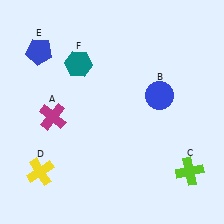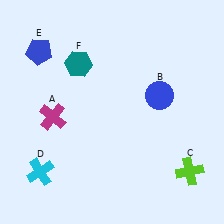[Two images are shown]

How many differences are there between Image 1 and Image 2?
There is 1 difference between the two images.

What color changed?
The cross (D) changed from yellow in Image 1 to cyan in Image 2.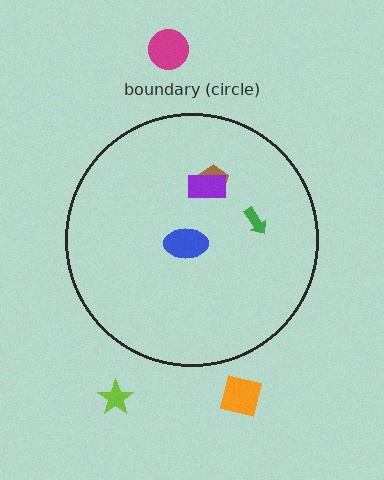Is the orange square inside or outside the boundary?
Outside.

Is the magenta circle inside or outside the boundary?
Outside.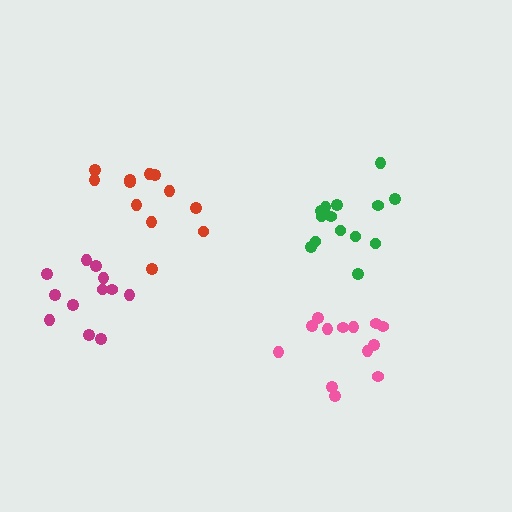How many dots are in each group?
Group 1: 12 dots, Group 2: 12 dots, Group 3: 14 dots, Group 4: 13 dots (51 total).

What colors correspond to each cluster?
The clusters are colored: magenta, red, green, pink.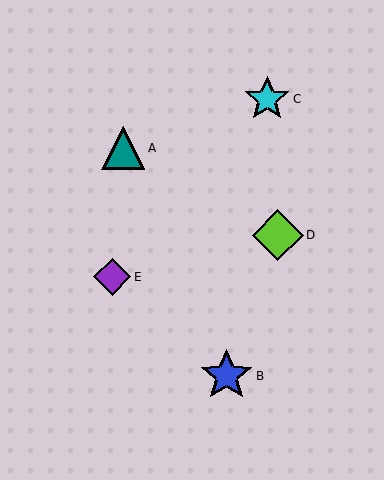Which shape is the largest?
The blue star (labeled B) is the largest.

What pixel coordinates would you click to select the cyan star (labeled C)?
Click at (267, 99) to select the cyan star C.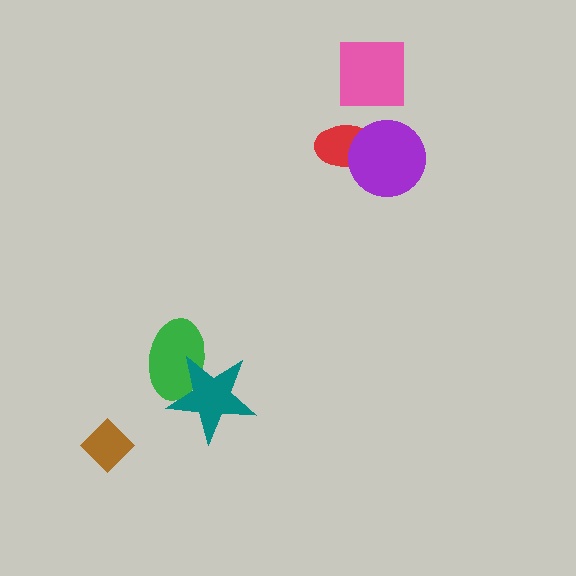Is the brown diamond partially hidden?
No, no other shape covers it.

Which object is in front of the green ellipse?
The teal star is in front of the green ellipse.